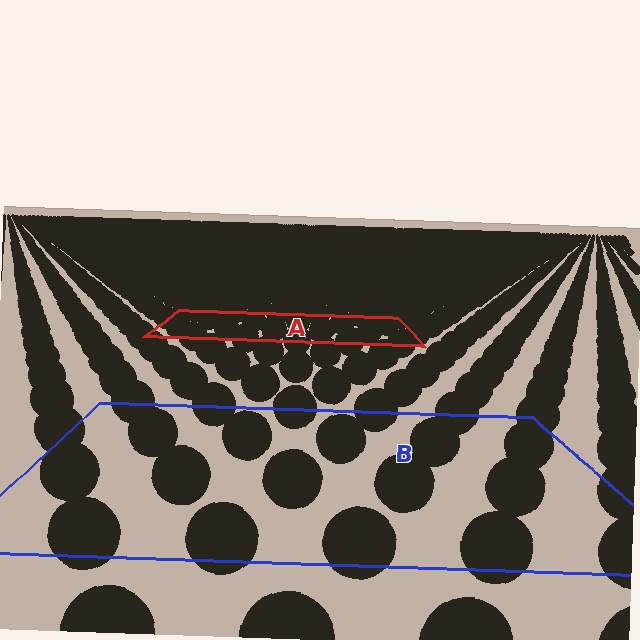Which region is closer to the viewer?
Region B is closer. The texture elements there are larger and more spread out.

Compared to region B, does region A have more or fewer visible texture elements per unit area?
Region A has more texture elements per unit area — they are packed more densely because it is farther away.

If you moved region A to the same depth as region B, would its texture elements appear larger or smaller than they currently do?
They would appear larger. At a closer depth, the same texture elements are projected at a bigger on-screen size.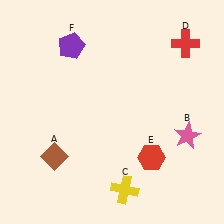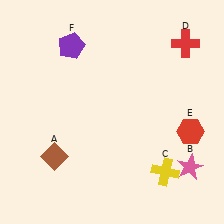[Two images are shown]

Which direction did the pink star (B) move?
The pink star (B) moved down.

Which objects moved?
The objects that moved are: the pink star (B), the yellow cross (C), the red hexagon (E).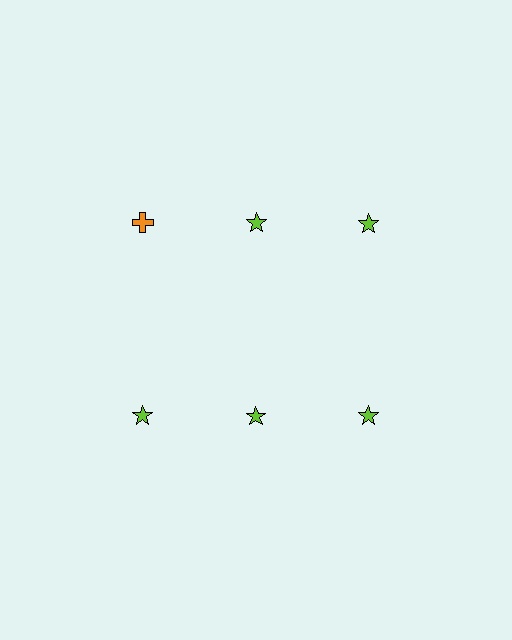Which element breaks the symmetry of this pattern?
The orange cross in the top row, leftmost column breaks the symmetry. All other shapes are lime stars.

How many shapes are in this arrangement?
There are 6 shapes arranged in a grid pattern.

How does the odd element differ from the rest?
It differs in both color (orange instead of lime) and shape (cross instead of star).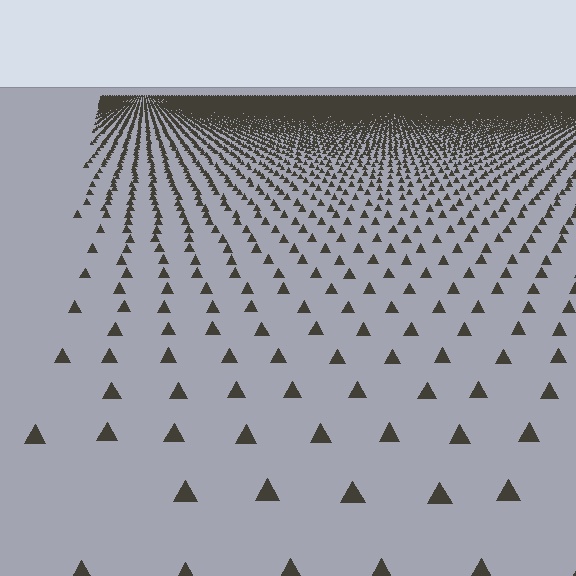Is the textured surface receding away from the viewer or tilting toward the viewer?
The surface is receding away from the viewer. Texture elements get smaller and denser toward the top.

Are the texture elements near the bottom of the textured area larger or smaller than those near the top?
Larger. Near the bottom, elements are closer to the viewer and appear at a bigger on-screen size.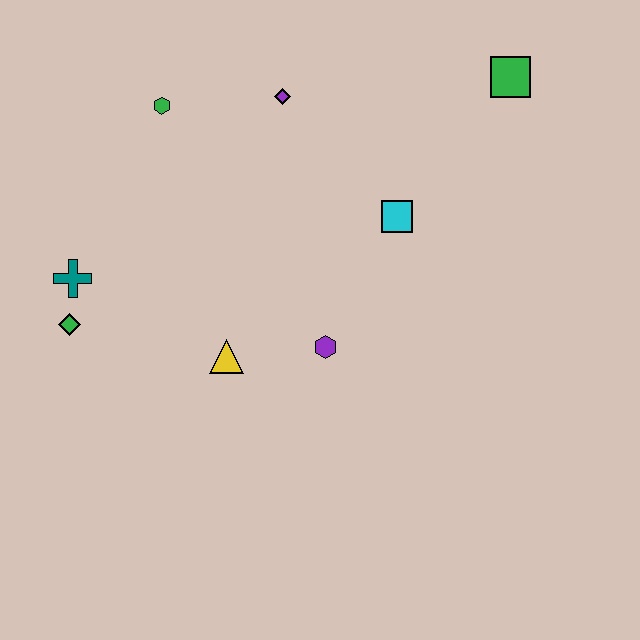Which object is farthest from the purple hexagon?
The green square is farthest from the purple hexagon.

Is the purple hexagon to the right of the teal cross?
Yes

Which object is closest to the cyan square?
The purple hexagon is closest to the cyan square.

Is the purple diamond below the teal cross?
No